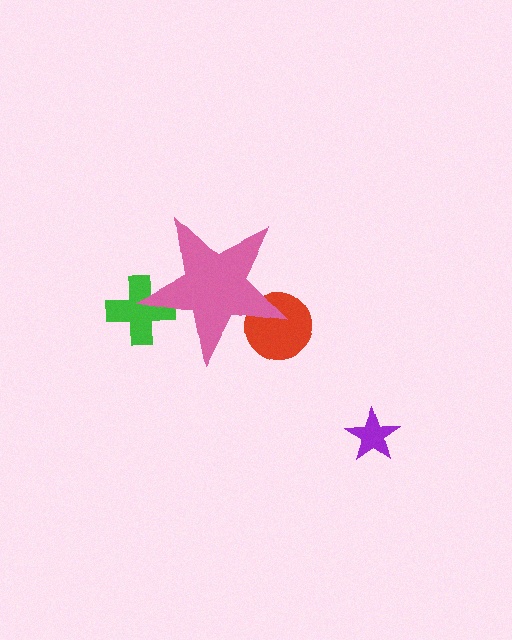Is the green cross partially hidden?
Yes, the green cross is partially hidden behind the pink star.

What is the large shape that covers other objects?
A pink star.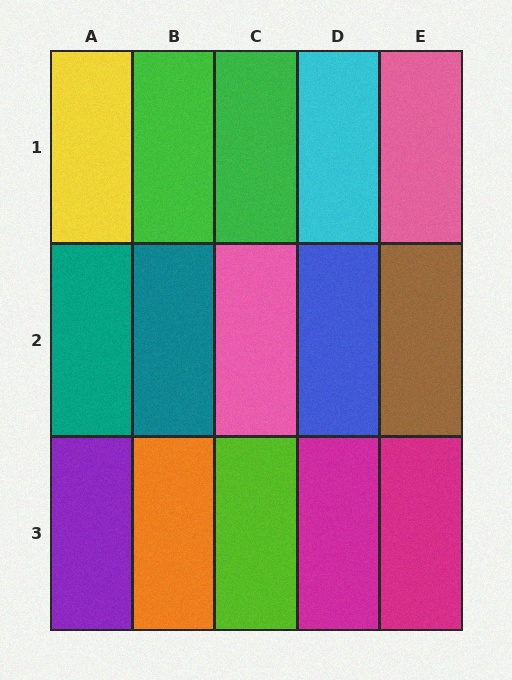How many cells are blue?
1 cell is blue.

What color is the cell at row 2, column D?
Blue.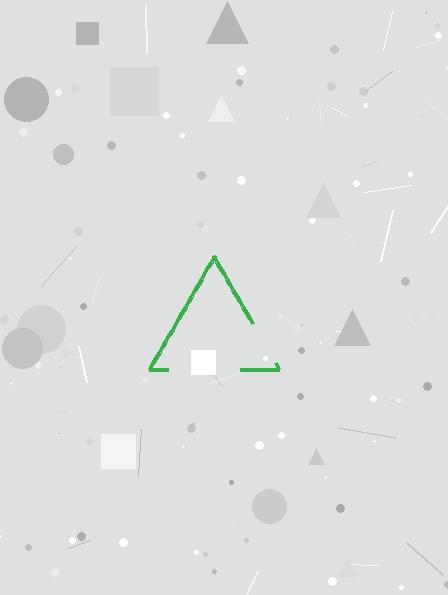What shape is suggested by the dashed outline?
The dashed outline suggests a triangle.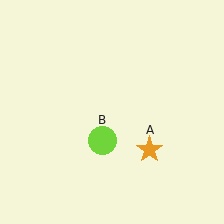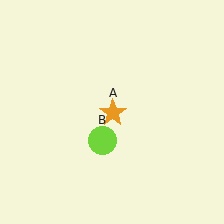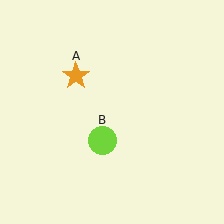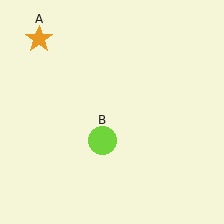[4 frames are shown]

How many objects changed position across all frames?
1 object changed position: orange star (object A).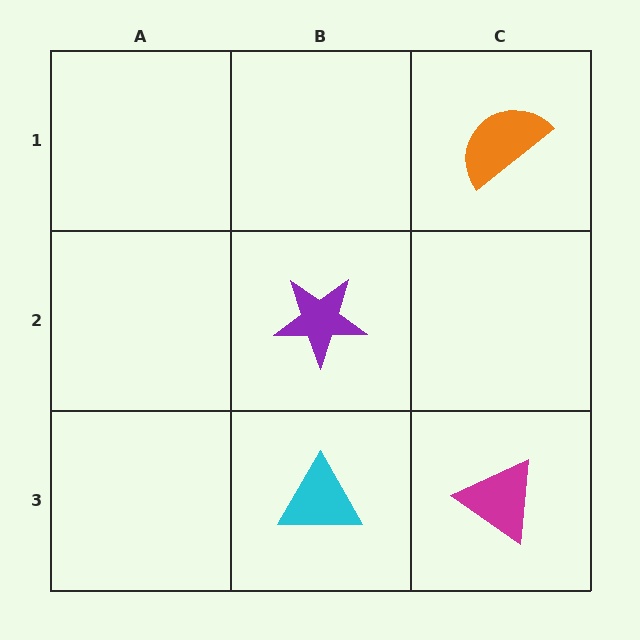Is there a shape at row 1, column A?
No, that cell is empty.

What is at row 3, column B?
A cyan triangle.